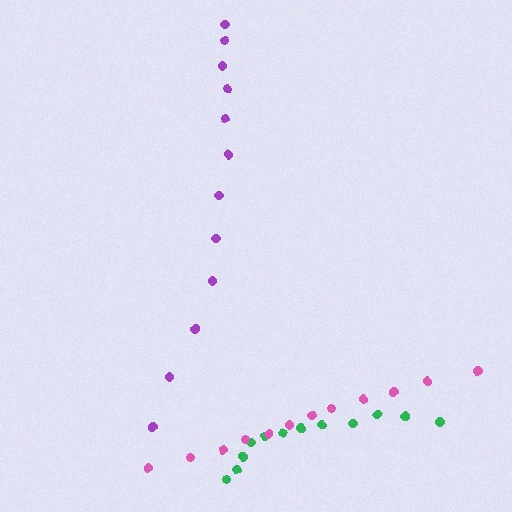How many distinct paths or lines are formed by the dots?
There are 3 distinct paths.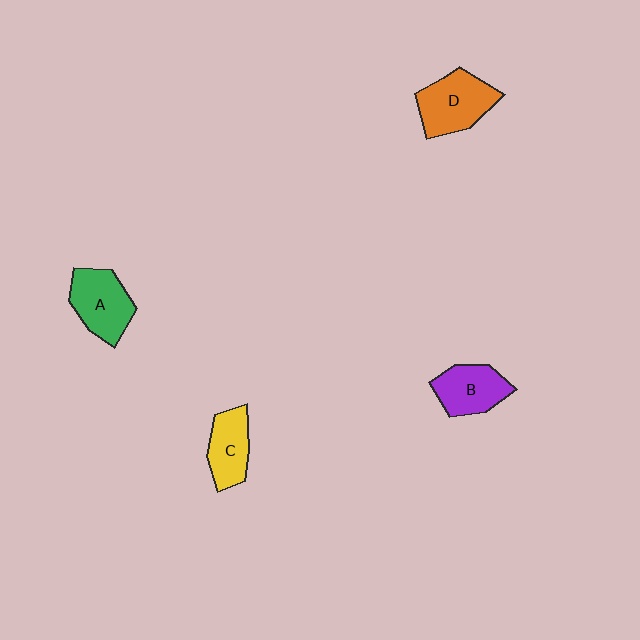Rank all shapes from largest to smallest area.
From largest to smallest: D (orange), A (green), B (purple), C (yellow).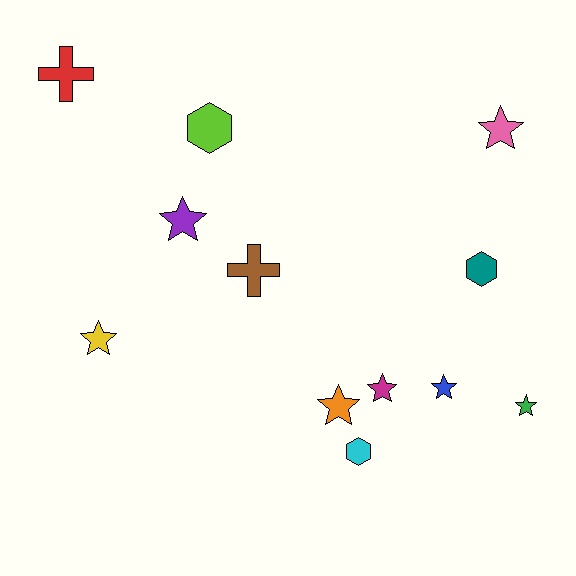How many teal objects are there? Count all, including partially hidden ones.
There is 1 teal object.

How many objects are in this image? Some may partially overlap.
There are 12 objects.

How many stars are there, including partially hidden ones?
There are 7 stars.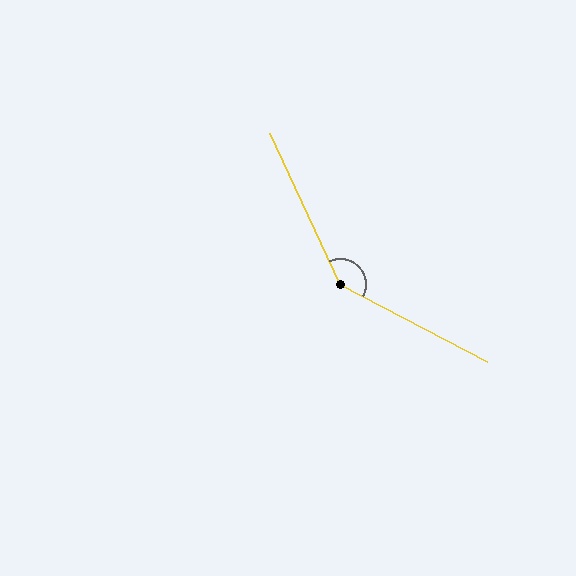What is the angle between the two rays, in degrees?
Approximately 143 degrees.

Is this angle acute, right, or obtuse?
It is obtuse.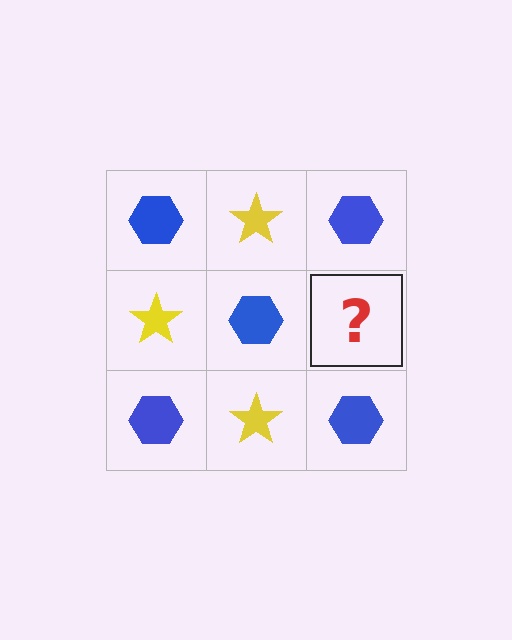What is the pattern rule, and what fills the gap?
The rule is that it alternates blue hexagon and yellow star in a checkerboard pattern. The gap should be filled with a yellow star.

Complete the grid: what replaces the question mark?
The question mark should be replaced with a yellow star.